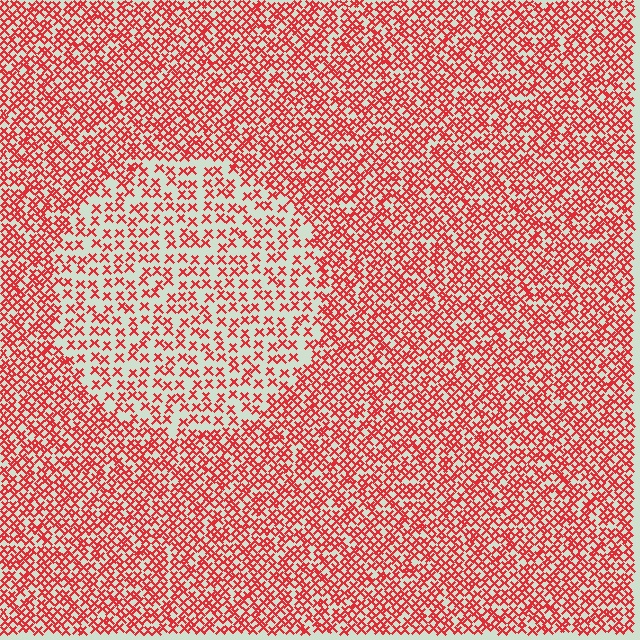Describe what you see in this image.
The image contains small red elements arranged at two different densities. A circle-shaped region is visible where the elements are less densely packed than the surrounding area.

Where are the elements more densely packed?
The elements are more densely packed outside the circle boundary.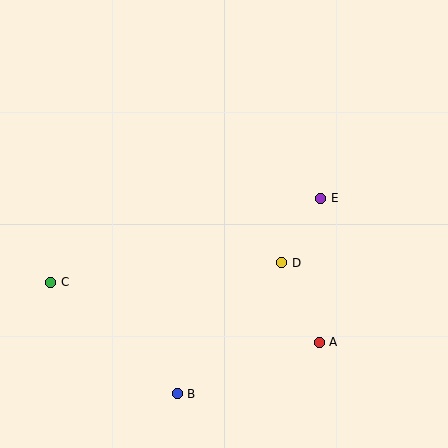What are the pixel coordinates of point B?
Point B is at (177, 394).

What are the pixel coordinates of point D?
Point D is at (282, 263).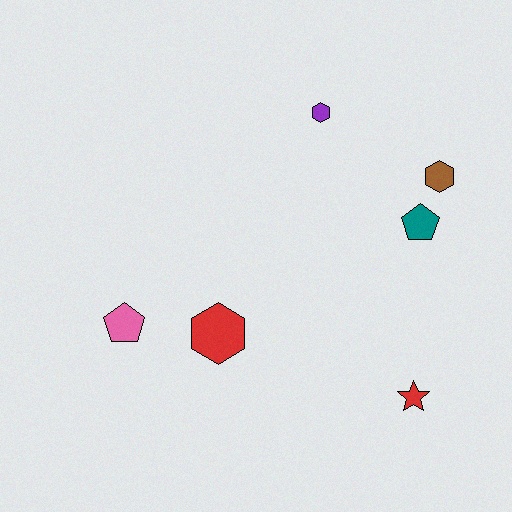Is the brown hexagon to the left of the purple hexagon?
No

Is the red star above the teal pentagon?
No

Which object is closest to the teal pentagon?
The brown hexagon is closest to the teal pentagon.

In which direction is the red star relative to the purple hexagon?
The red star is below the purple hexagon.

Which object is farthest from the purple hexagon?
The red star is farthest from the purple hexagon.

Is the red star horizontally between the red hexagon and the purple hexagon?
No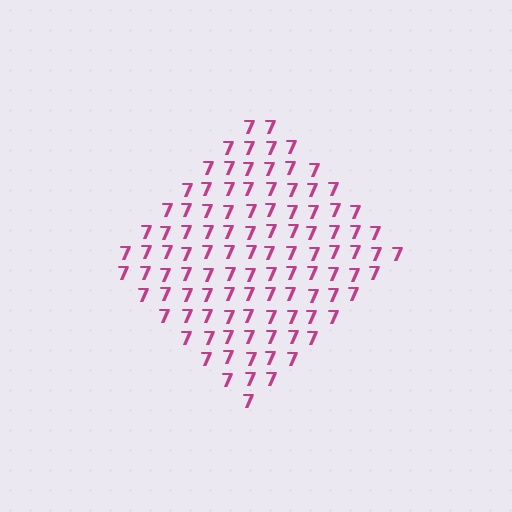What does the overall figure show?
The overall figure shows a diamond.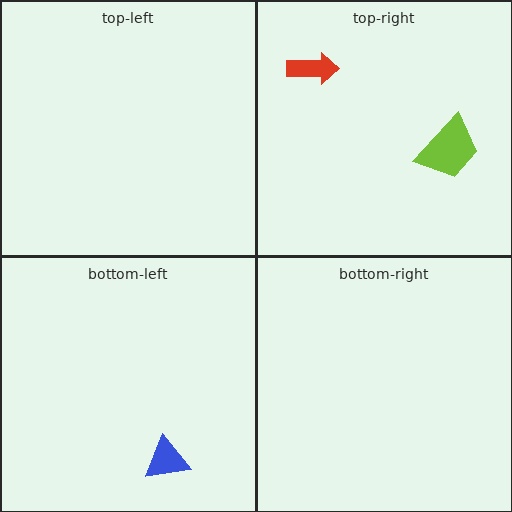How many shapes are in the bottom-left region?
1.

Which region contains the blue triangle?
The bottom-left region.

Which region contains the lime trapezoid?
The top-right region.